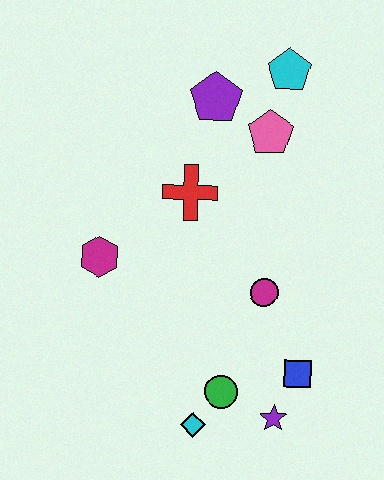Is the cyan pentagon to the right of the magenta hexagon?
Yes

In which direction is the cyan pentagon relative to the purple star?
The cyan pentagon is above the purple star.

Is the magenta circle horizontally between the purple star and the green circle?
Yes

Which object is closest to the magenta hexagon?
The red cross is closest to the magenta hexagon.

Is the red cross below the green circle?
No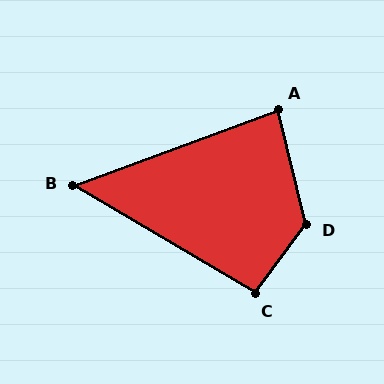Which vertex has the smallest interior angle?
B, at approximately 51 degrees.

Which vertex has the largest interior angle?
D, at approximately 129 degrees.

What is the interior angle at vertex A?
Approximately 84 degrees (acute).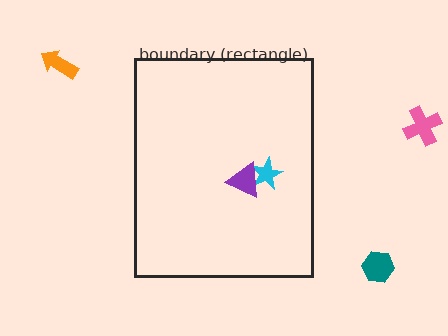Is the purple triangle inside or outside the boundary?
Inside.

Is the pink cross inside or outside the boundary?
Outside.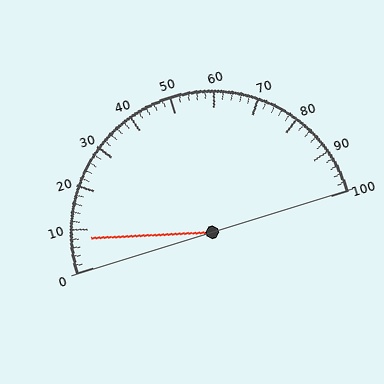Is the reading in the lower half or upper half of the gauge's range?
The reading is in the lower half of the range (0 to 100).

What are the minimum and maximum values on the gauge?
The gauge ranges from 0 to 100.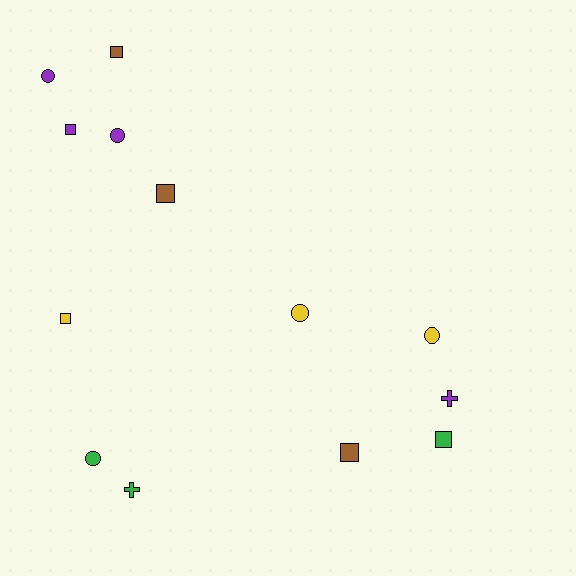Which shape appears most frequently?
Square, with 6 objects.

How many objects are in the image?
There are 13 objects.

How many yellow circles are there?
There are 2 yellow circles.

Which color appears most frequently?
Purple, with 4 objects.